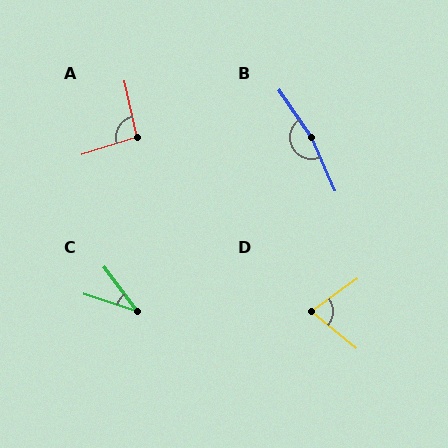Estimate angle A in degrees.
Approximately 96 degrees.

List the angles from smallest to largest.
C (35°), D (76°), A (96°), B (169°).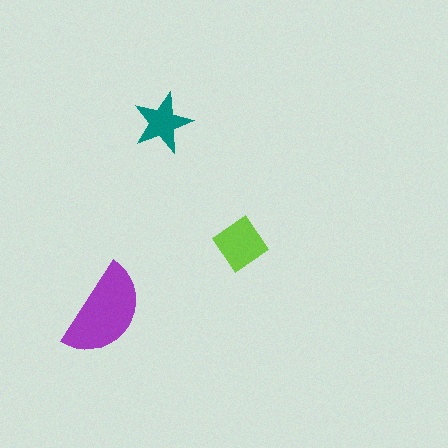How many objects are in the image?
There are 3 objects in the image.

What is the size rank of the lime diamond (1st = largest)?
2nd.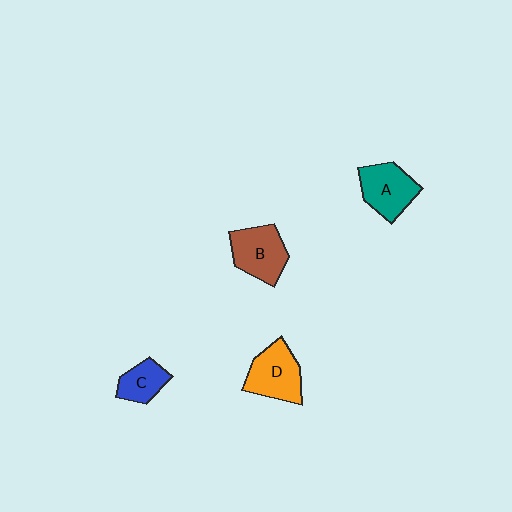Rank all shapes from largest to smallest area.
From largest to smallest: D (orange), B (brown), A (teal), C (blue).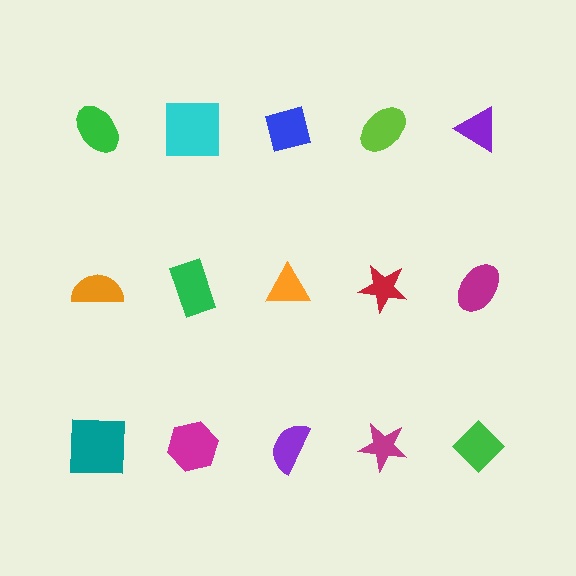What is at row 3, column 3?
A purple semicircle.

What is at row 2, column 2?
A green rectangle.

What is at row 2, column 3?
An orange triangle.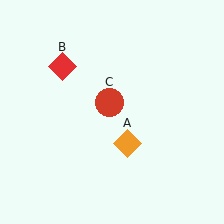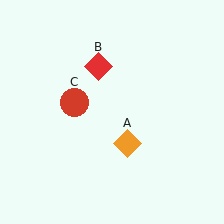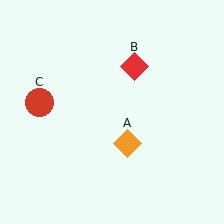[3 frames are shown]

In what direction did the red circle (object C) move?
The red circle (object C) moved left.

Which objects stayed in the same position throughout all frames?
Orange diamond (object A) remained stationary.